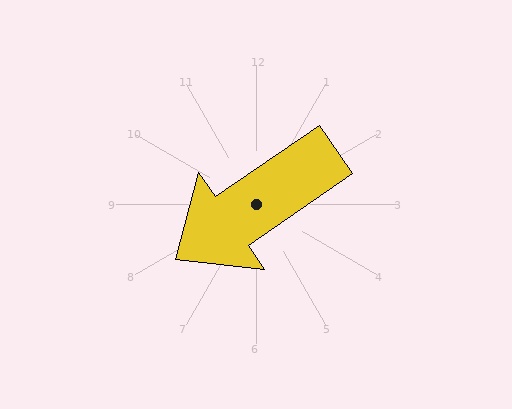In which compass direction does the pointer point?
Southwest.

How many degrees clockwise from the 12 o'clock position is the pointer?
Approximately 236 degrees.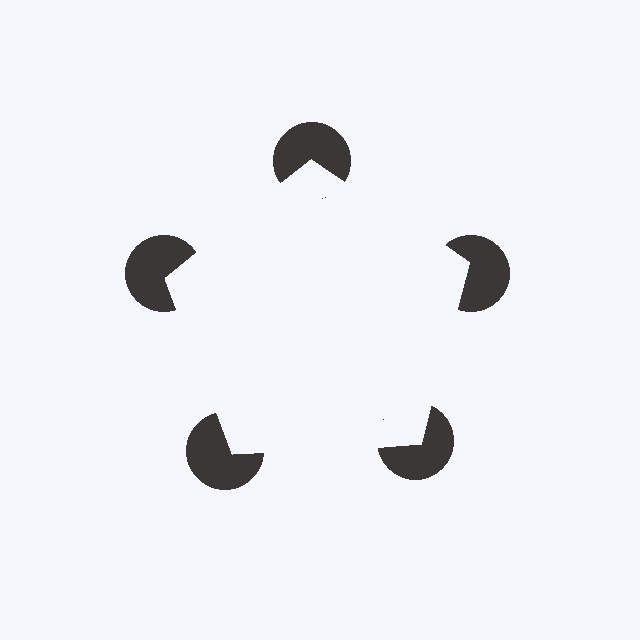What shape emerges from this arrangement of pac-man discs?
An illusory pentagon — its edges are inferred from the aligned wedge cuts in the pac-man discs, not physically drawn.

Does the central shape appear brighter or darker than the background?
It typically appears slightly brighter than the background, even though no actual brightness change is drawn.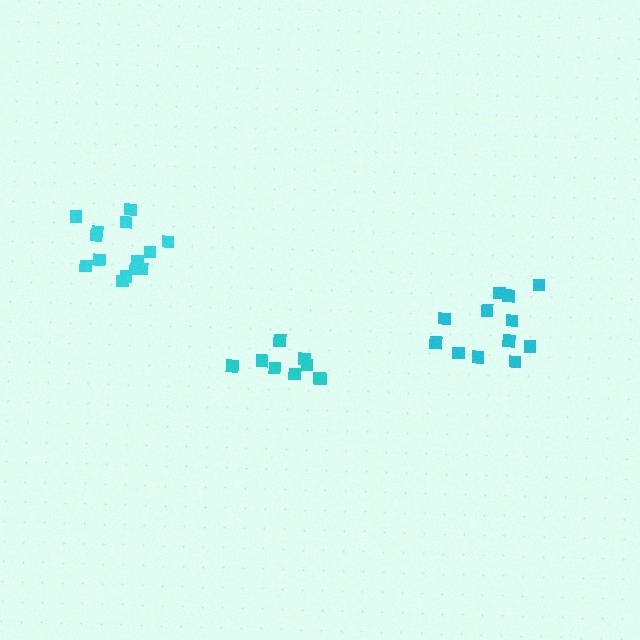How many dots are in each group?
Group 1: 9 dots, Group 2: 12 dots, Group 3: 14 dots (35 total).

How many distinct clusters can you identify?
There are 3 distinct clusters.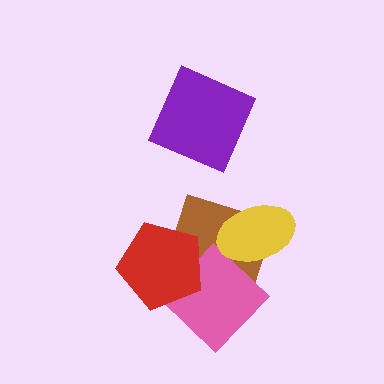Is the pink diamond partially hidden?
Yes, it is partially covered by another shape.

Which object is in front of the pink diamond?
The red pentagon is in front of the pink diamond.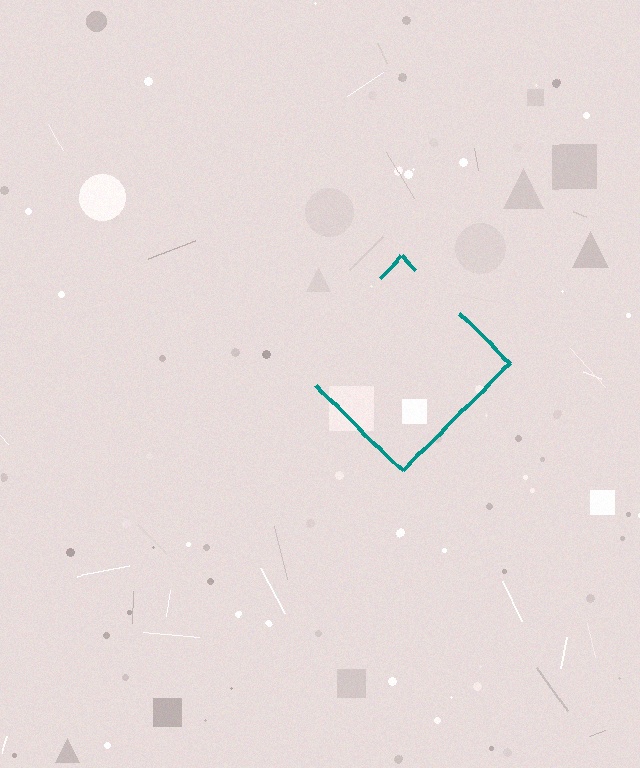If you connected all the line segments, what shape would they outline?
They would outline a diamond.